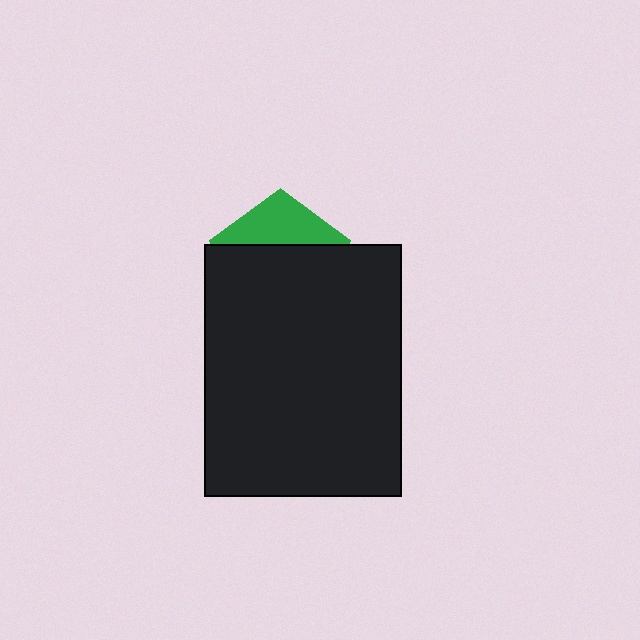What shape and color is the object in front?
The object in front is a black rectangle.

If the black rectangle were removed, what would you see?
You would see the complete green pentagon.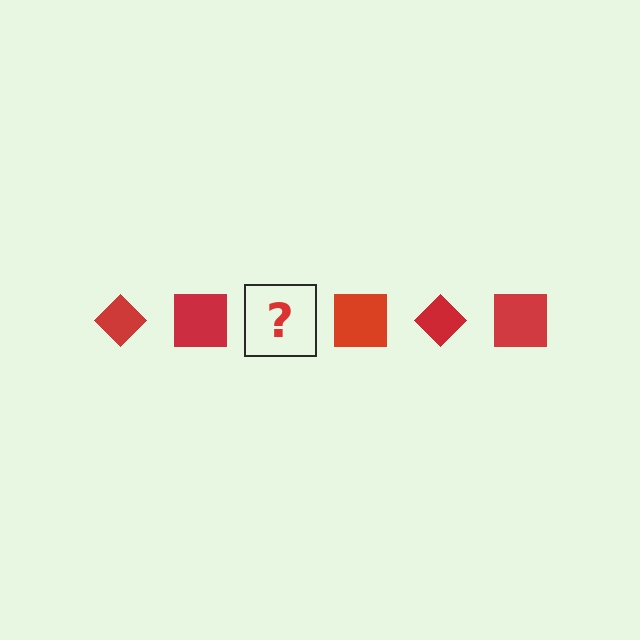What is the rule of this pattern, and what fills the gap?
The rule is that the pattern cycles through diamond, square shapes in red. The gap should be filled with a red diamond.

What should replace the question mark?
The question mark should be replaced with a red diamond.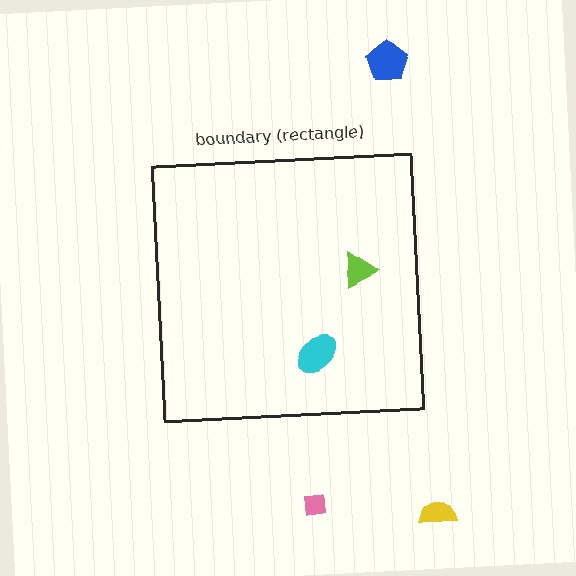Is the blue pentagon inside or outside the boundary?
Outside.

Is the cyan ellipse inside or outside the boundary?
Inside.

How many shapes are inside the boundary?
2 inside, 3 outside.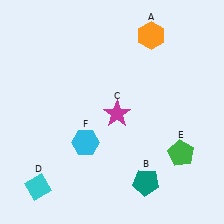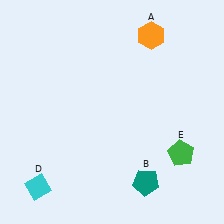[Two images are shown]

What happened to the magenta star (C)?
The magenta star (C) was removed in Image 2. It was in the bottom-right area of Image 1.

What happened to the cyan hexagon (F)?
The cyan hexagon (F) was removed in Image 2. It was in the bottom-left area of Image 1.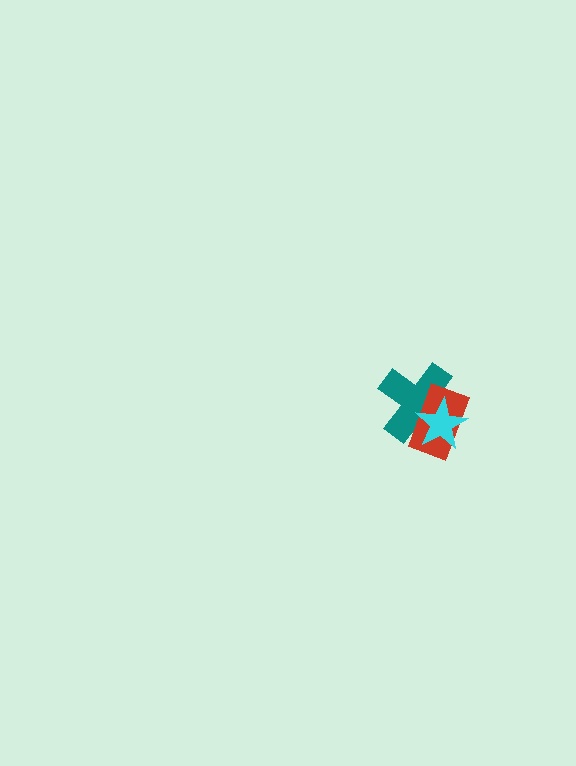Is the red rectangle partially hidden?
Yes, it is partially covered by another shape.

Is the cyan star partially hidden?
No, no other shape covers it.